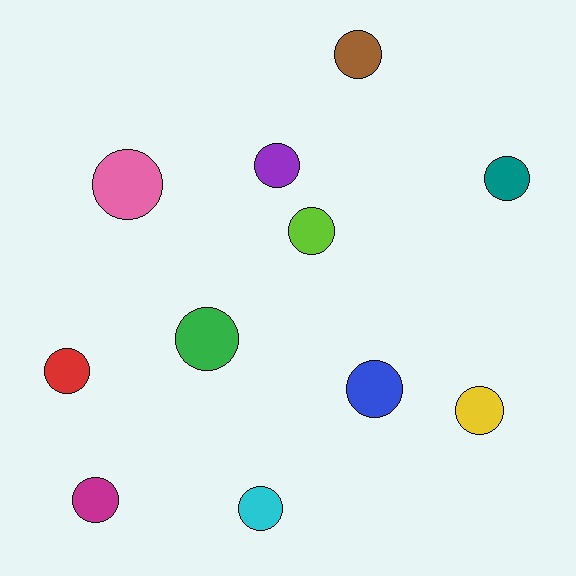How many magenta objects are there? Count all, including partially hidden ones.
There is 1 magenta object.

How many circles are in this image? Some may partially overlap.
There are 11 circles.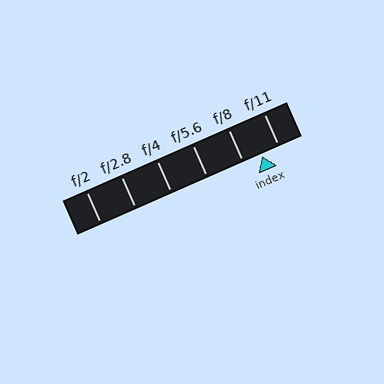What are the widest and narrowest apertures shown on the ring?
The widest aperture shown is f/2 and the narrowest is f/11.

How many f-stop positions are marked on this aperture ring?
There are 6 f-stop positions marked.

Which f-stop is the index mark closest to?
The index mark is closest to f/11.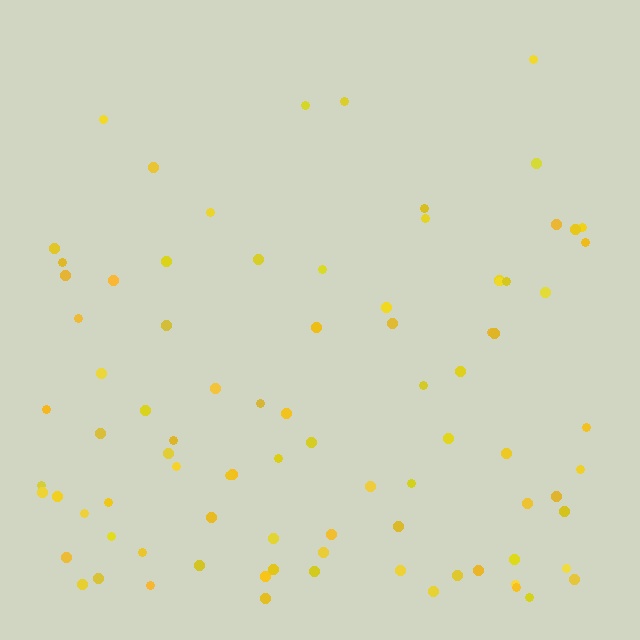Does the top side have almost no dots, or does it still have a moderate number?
Still a moderate number, just noticeably fewer than the bottom.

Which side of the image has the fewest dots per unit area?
The top.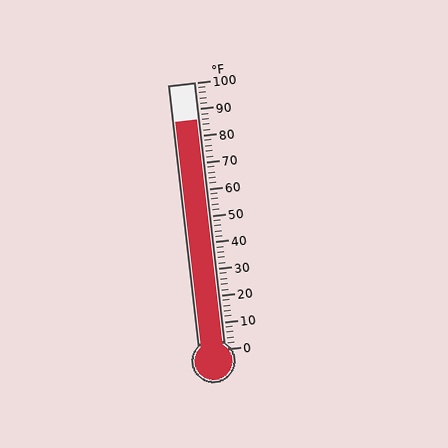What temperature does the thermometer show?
The thermometer shows approximately 86°F.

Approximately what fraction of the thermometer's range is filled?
The thermometer is filled to approximately 85% of its range.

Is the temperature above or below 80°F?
The temperature is above 80°F.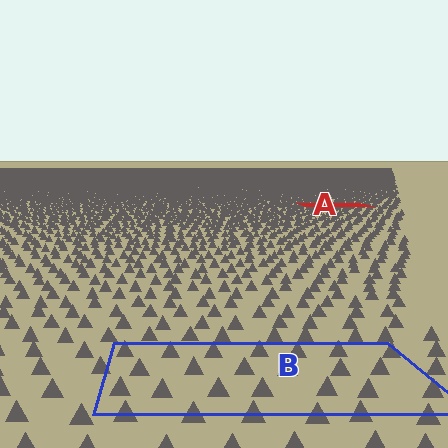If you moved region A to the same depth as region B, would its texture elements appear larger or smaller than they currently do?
They would appear larger. At a closer depth, the same texture elements are projected at a bigger on-screen size.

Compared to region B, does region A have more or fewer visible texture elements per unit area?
Region A has more texture elements per unit area — they are packed more densely because it is farther away.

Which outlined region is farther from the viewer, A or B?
Region A is farther from the viewer — the texture elements inside it appear smaller and more densely packed.